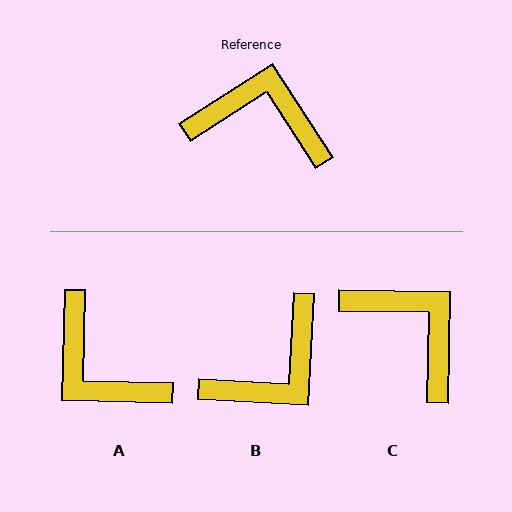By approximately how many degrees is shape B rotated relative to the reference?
Approximately 126 degrees clockwise.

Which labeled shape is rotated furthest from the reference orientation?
A, about 146 degrees away.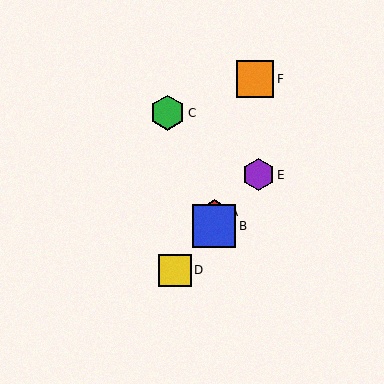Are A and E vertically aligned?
No, A is at x≈214 and E is at x≈258.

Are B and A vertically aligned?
Yes, both are at x≈214.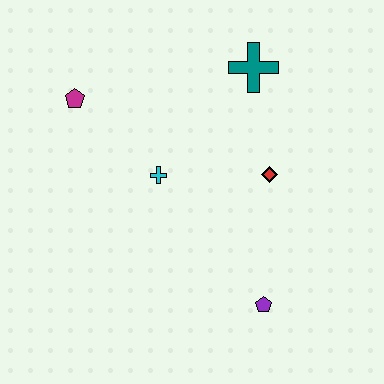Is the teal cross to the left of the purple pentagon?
Yes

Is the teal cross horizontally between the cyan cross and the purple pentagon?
Yes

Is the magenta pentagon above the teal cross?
No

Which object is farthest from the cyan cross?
The purple pentagon is farthest from the cyan cross.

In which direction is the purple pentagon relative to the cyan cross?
The purple pentagon is below the cyan cross.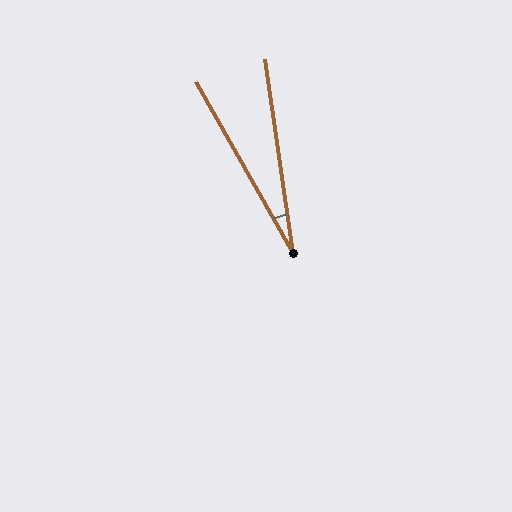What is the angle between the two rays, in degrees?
Approximately 21 degrees.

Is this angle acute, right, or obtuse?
It is acute.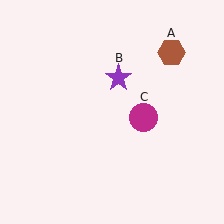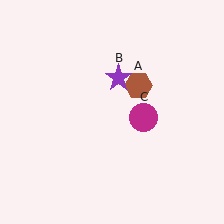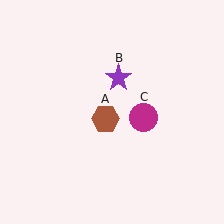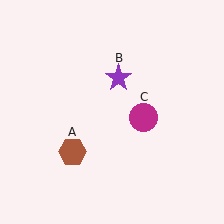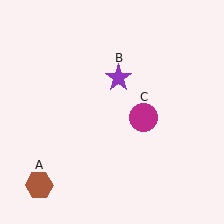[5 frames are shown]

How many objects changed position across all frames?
1 object changed position: brown hexagon (object A).